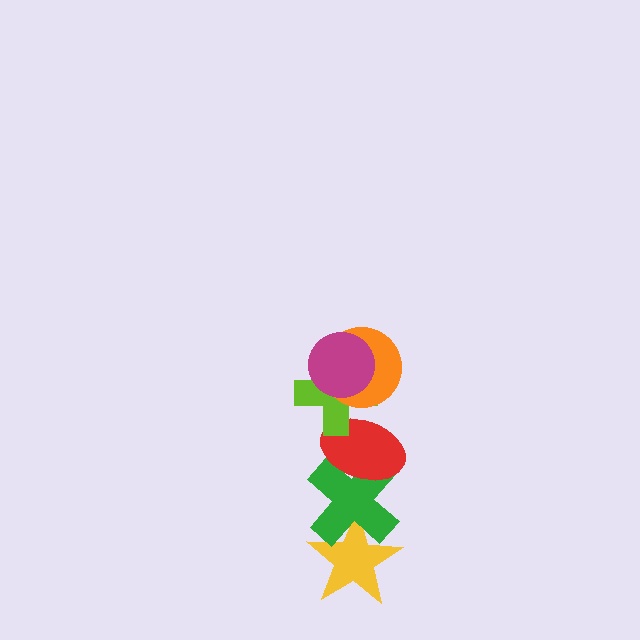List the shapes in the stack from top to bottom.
From top to bottom: the magenta circle, the orange circle, the lime cross, the red ellipse, the green cross, the yellow star.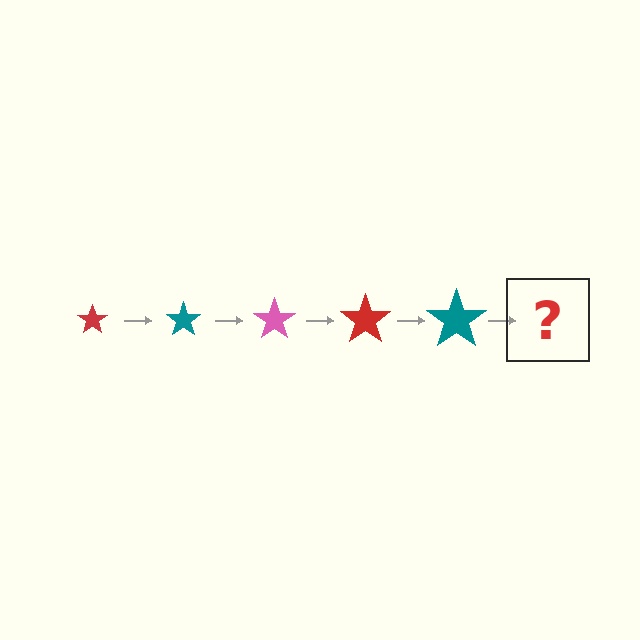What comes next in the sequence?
The next element should be a pink star, larger than the previous one.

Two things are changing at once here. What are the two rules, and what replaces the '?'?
The two rules are that the star grows larger each step and the color cycles through red, teal, and pink. The '?' should be a pink star, larger than the previous one.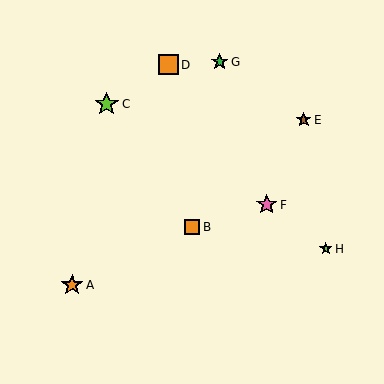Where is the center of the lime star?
The center of the lime star is at (326, 249).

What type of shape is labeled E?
Shape E is a brown star.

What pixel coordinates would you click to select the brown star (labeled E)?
Click at (304, 120) to select the brown star E.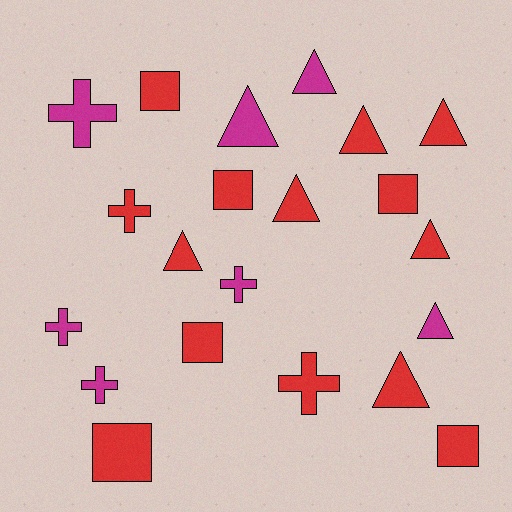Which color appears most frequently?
Red, with 14 objects.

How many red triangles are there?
There are 6 red triangles.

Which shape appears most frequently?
Triangle, with 9 objects.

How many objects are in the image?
There are 21 objects.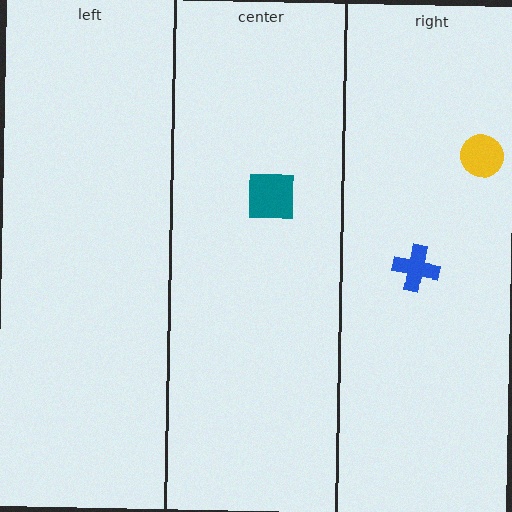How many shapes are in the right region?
2.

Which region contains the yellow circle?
The right region.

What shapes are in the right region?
The blue cross, the yellow circle.